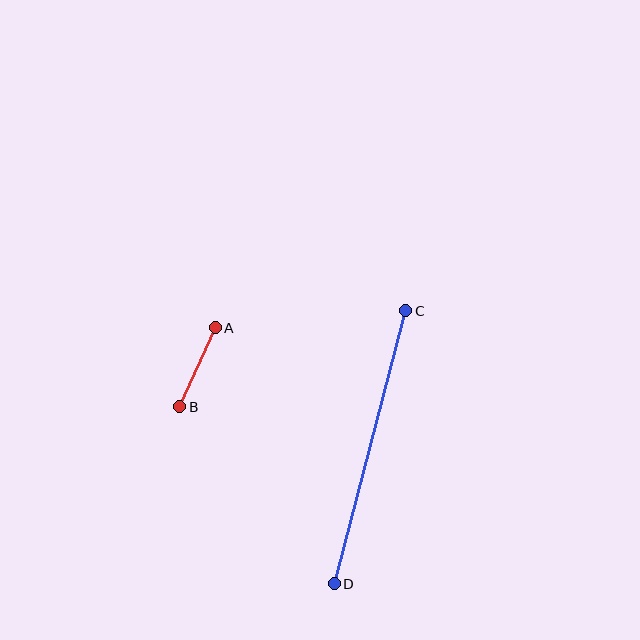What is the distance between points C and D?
The distance is approximately 282 pixels.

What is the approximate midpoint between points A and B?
The midpoint is at approximately (198, 367) pixels.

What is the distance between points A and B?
The distance is approximately 87 pixels.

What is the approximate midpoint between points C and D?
The midpoint is at approximately (370, 447) pixels.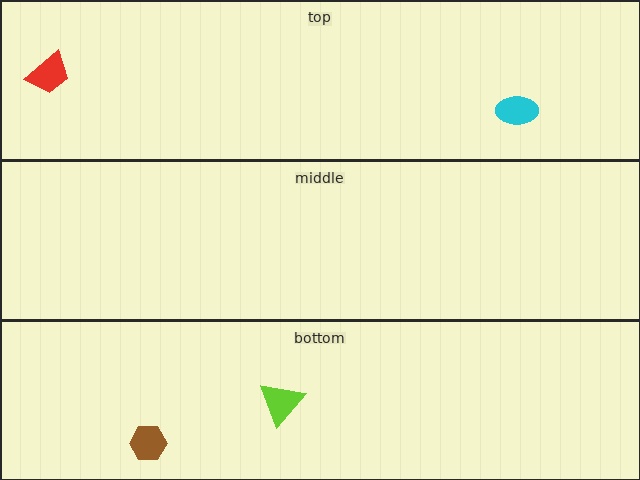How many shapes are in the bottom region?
2.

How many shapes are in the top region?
2.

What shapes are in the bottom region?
The lime triangle, the brown hexagon.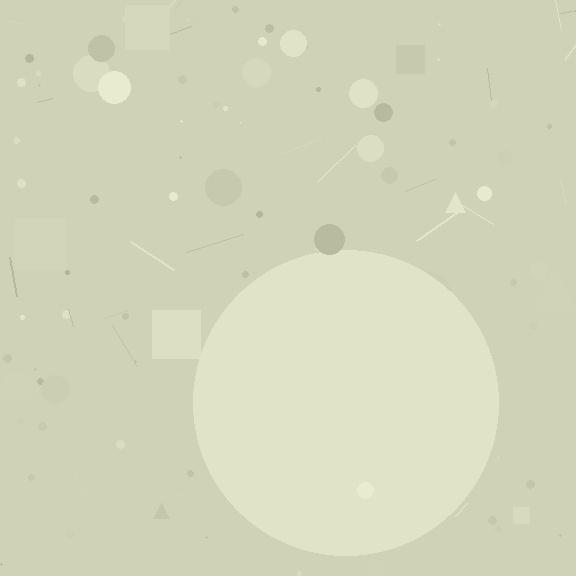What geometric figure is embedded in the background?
A circle is embedded in the background.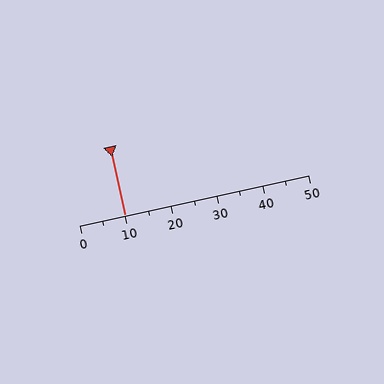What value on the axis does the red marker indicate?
The marker indicates approximately 10.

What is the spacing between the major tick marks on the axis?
The major ticks are spaced 10 apart.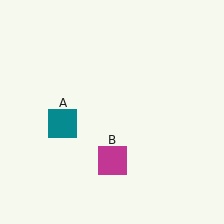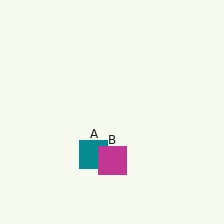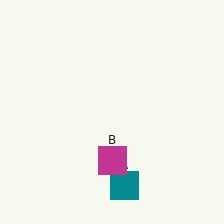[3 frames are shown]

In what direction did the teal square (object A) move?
The teal square (object A) moved down and to the right.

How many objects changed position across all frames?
1 object changed position: teal square (object A).